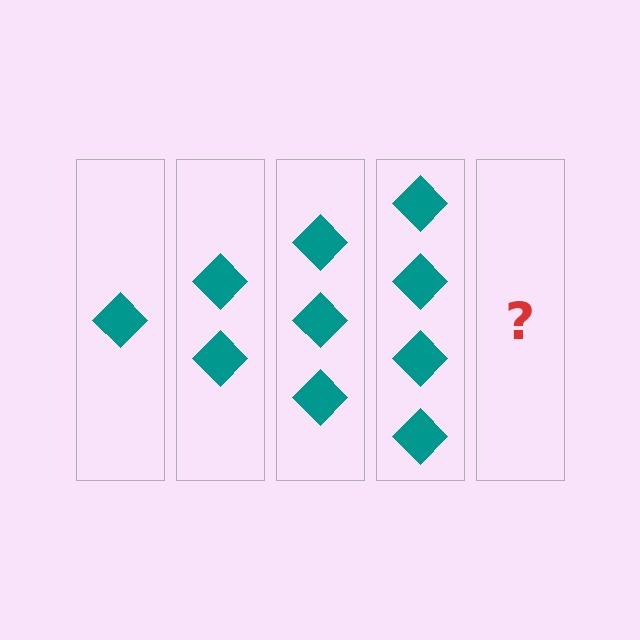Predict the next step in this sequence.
The next step is 5 diamonds.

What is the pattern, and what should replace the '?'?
The pattern is that each step adds one more diamond. The '?' should be 5 diamonds.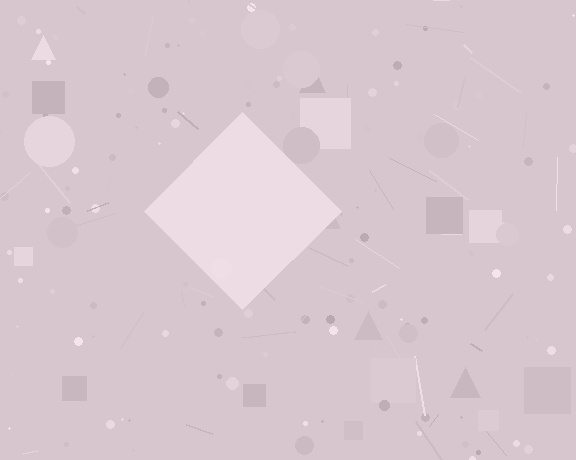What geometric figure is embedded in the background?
A diamond is embedded in the background.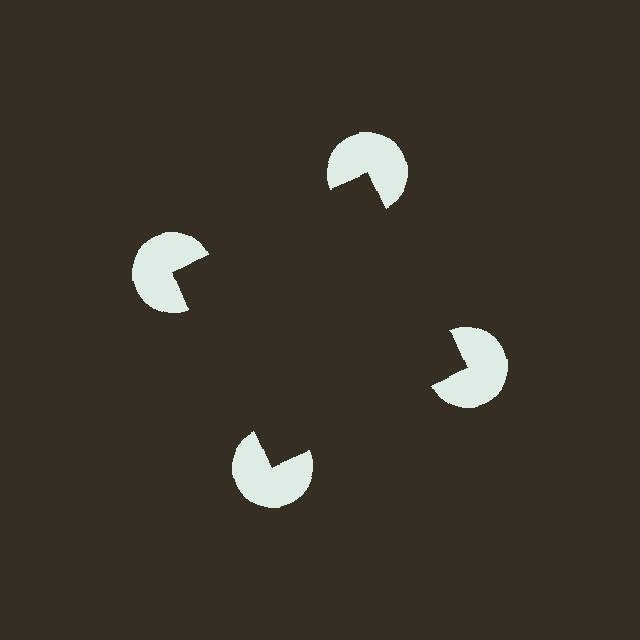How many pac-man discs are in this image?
There are 4 — one at each vertex of the illusory square.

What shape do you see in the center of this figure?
An illusory square — its edges are inferred from the aligned wedge cuts in the pac-man discs, not physically drawn.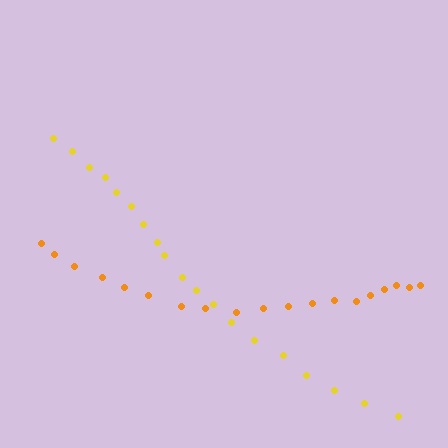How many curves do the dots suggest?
There are 2 distinct paths.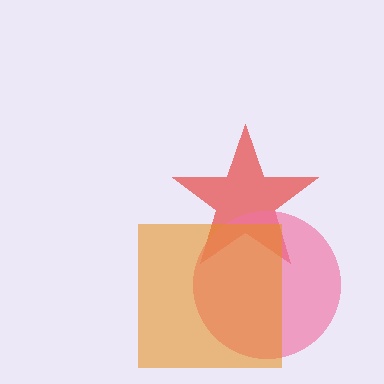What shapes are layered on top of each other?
The layered shapes are: a red star, a pink circle, an orange square.